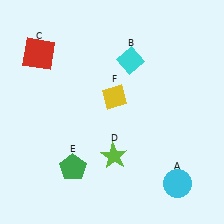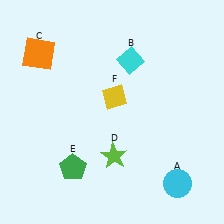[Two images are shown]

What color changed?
The square (C) changed from red in Image 1 to orange in Image 2.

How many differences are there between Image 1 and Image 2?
There is 1 difference between the two images.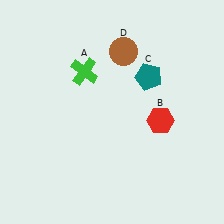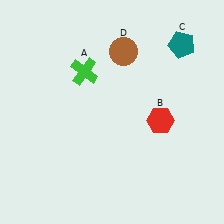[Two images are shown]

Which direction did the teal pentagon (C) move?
The teal pentagon (C) moved right.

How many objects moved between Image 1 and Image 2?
1 object moved between the two images.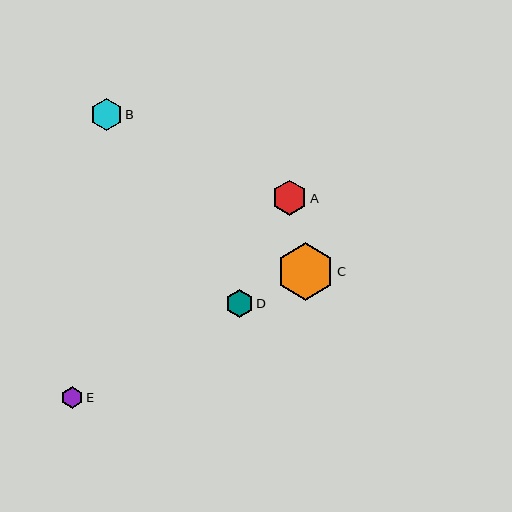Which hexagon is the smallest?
Hexagon E is the smallest with a size of approximately 21 pixels.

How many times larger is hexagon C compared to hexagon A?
Hexagon C is approximately 1.7 times the size of hexagon A.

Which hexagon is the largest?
Hexagon C is the largest with a size of approximately 57 pixels.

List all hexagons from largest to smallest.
From largest to smallest: C, A, B, D, E.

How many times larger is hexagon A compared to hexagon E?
Hexagon A is approximately 1.6 times the size of hexagon E.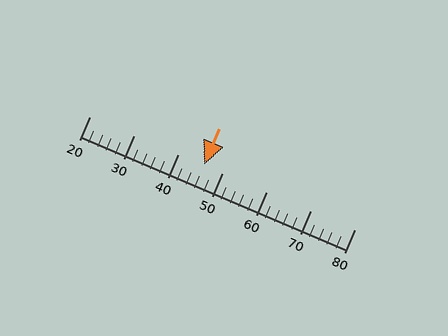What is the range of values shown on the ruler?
The ruler shows values from 20 to 80.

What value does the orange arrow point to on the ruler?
The orange arrow points to approximately 46.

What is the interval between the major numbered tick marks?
The major tick marks are spaced 10 units apart.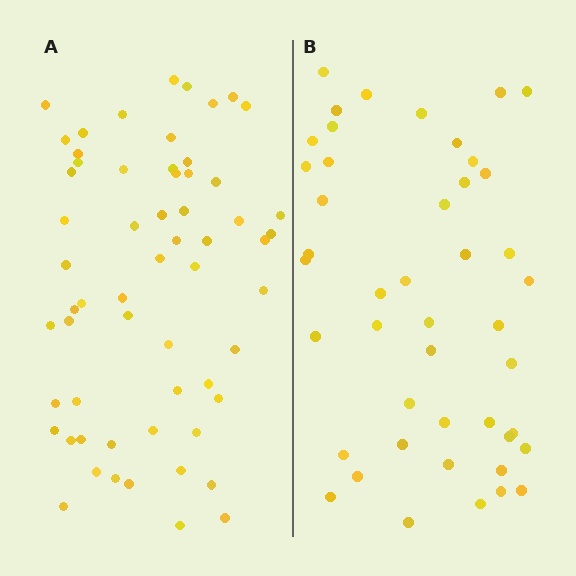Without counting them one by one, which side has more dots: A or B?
Region A (the left region) has more dots.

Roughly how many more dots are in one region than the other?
Region A has approximately 15 more dots than region B.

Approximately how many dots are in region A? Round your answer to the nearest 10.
About 60 dots.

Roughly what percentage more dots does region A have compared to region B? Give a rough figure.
About 35% more.